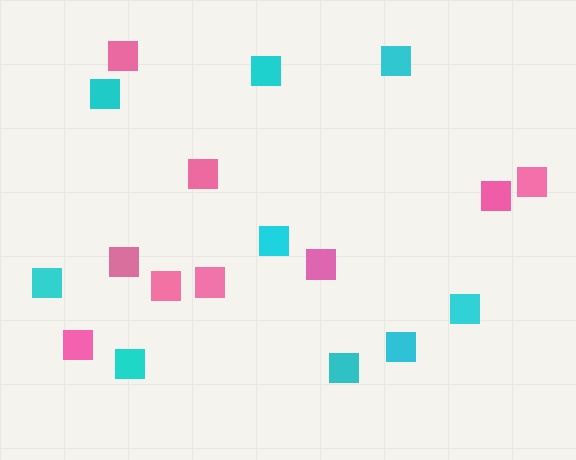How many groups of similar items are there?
There are 2 groups: one group of pink squares (9) and one group of cyan squares (9).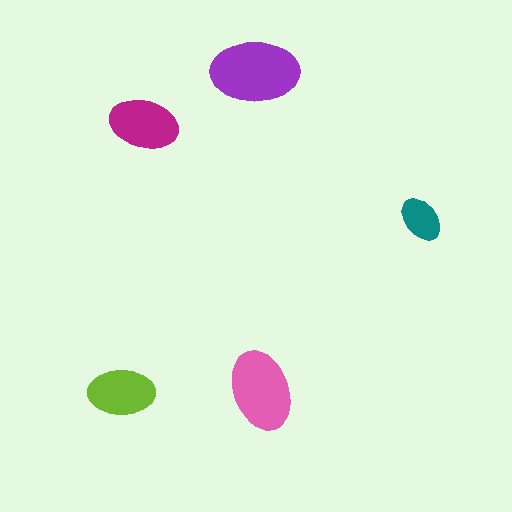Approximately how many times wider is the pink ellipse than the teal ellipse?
About 2 times wider.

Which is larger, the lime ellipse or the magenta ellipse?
The magenta one.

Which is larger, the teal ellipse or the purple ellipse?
The purple one.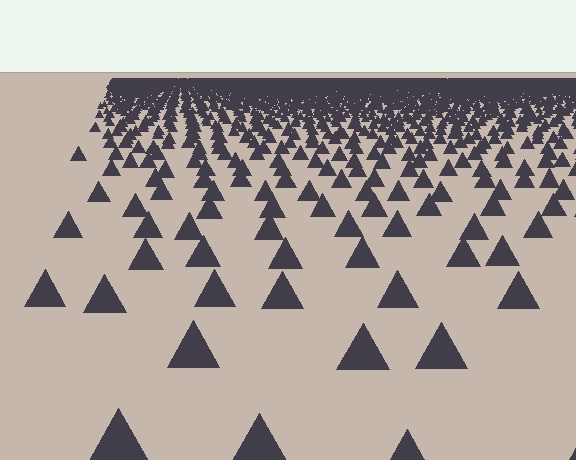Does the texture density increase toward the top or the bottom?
Density increases toward the top.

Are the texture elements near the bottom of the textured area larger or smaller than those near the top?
Larger. Near the bottom, elements are closer to the viewer and appear at a bigger on-screen size.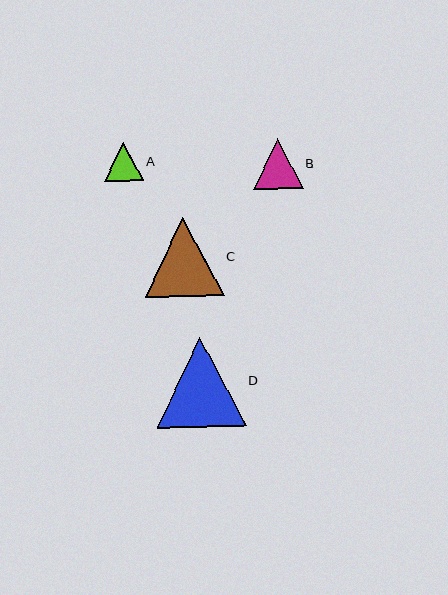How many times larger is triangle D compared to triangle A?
Triangle D is approximately 2.3 times the size of triangle A.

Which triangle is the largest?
Triangle D is the largest with a size of approximately 90 pixels.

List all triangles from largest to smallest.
From largest to smallest: D, C, B, A.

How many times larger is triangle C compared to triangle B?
Triangle C is approximately 1.6 times the size of triangle B.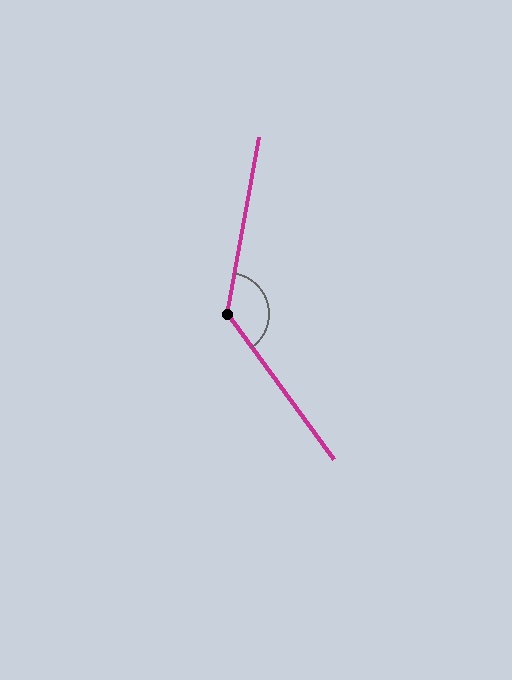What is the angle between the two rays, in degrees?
Approximately 134 degrees.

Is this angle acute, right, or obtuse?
It is obtuse.